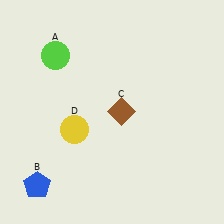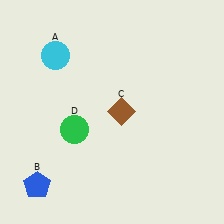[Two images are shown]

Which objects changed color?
A changed from lime to cyan. D changed from yellow to green.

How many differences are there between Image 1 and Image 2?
There are 2 differences between the two images.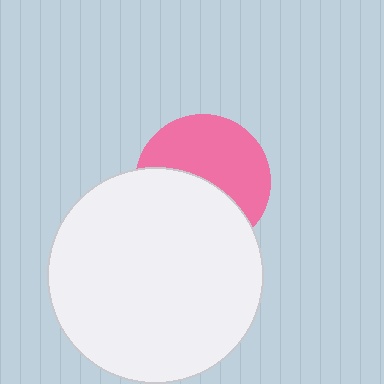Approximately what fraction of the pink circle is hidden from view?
Roughly 46% of the pink circle is hidden behind the white circle.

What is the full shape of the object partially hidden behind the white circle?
The partially hidden object is a pink circle.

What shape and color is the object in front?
The object in front is a white circle.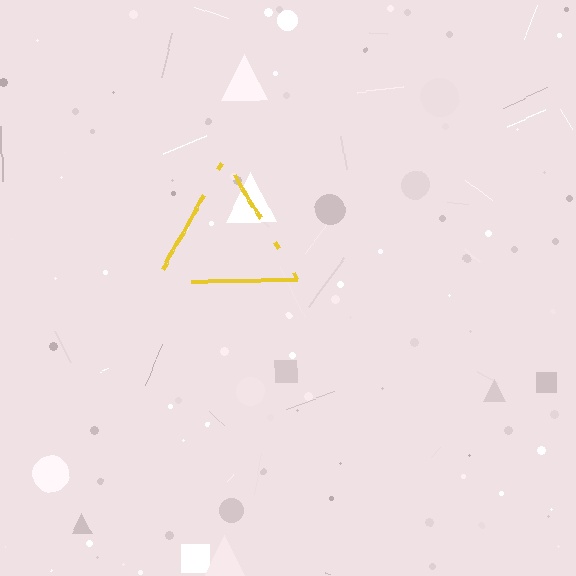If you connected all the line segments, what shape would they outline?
They would outline a triangle.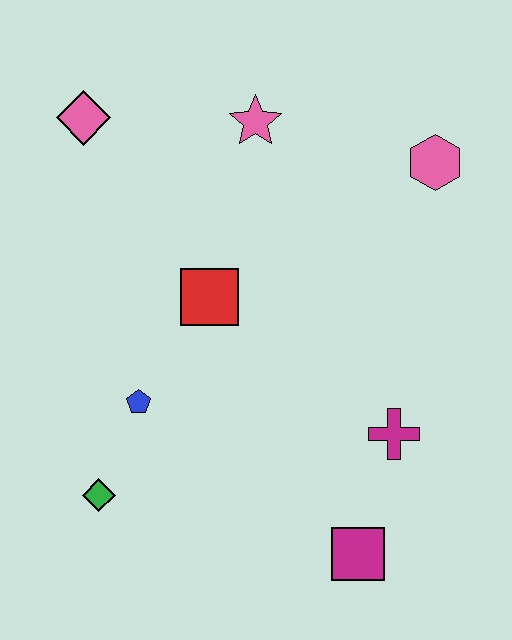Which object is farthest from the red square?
The magenta square is farthest from the red square.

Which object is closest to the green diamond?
The blue pentagon is closest to the green diamond.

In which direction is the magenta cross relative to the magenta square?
The magenta cross is above the magenta square.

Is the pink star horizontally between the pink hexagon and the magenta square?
No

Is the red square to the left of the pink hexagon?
Yes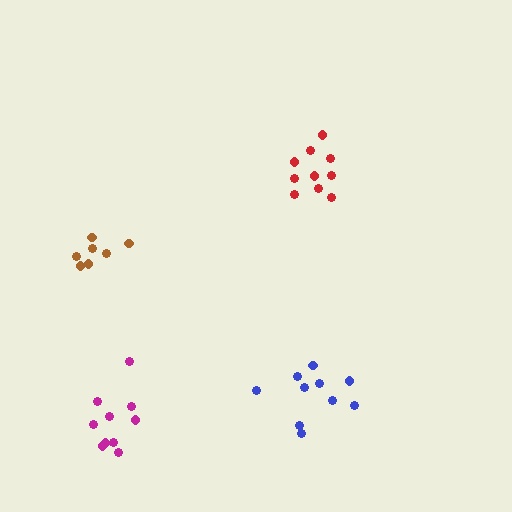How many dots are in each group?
Group 1: 10 dots, Group 2: 10 dots, Group 3: 10 dots, Group 4: 7 dots (37 total).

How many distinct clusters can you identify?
There are 4 distinct clusters.